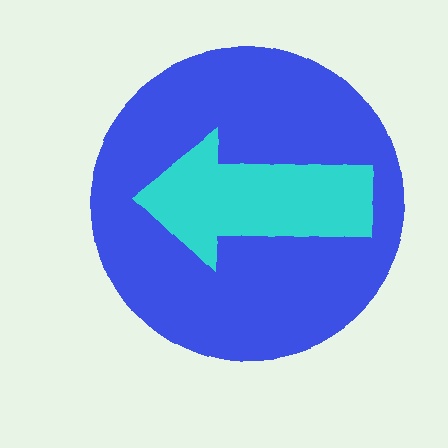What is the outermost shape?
The blue circle.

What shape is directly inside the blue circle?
The cyan arrow.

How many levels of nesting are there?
2.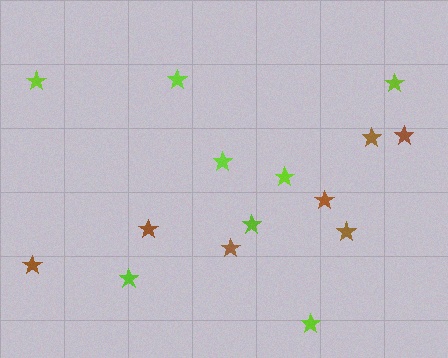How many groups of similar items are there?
There are 2 groups: one group of lime stars (8) and one group of brown stars (7).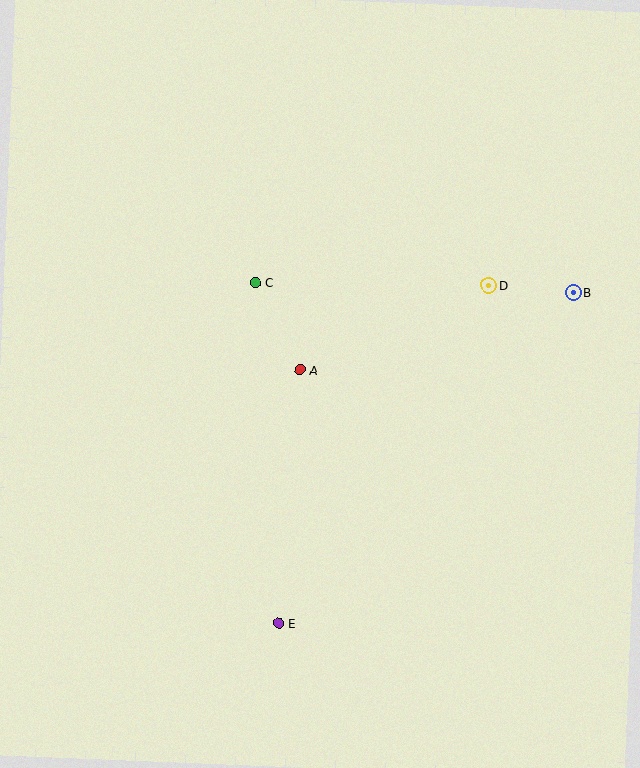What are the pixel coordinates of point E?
Point E is at (278, 623).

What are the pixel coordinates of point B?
Point B is at (573, 292).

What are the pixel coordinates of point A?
Point A is at (300, 370).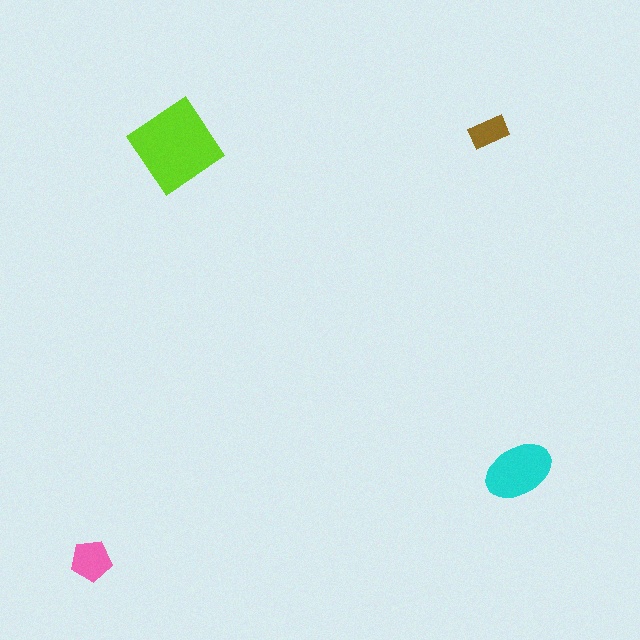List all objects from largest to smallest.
The lime diamond, the cyan ellipse, the pink pentagon, the brown rectangle.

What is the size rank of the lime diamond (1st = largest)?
1st.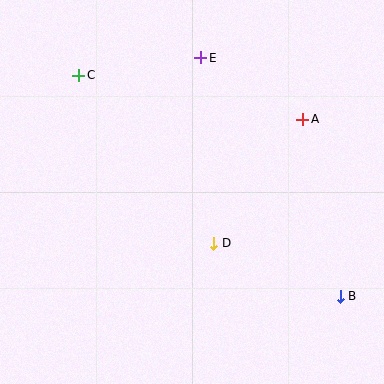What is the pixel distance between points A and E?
The distance between A and E is 119 pixels.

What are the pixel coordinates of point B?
Point B is at (340, 296).